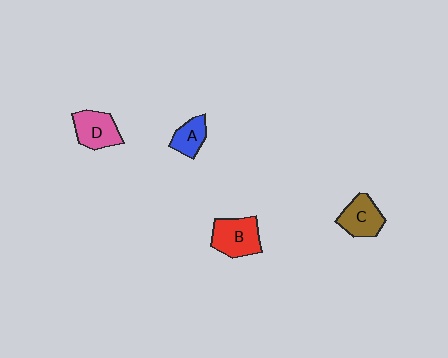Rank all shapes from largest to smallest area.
From largest to smallest: B (red), D (pink), C (brown), A (blue).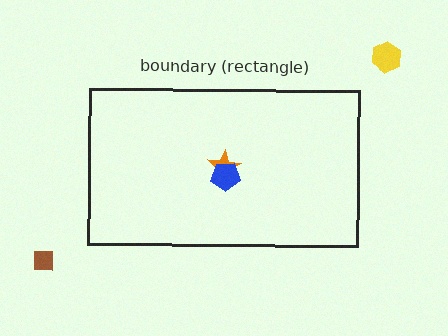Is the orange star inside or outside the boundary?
Inside.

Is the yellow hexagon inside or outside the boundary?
Outside.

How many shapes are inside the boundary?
2 inside, 2 outside.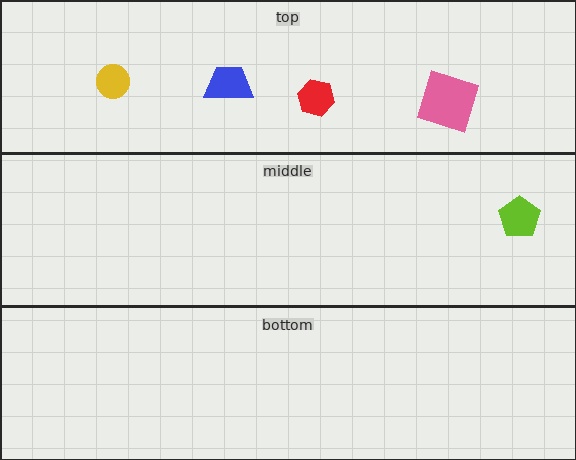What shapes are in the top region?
The blue trapezoid, the yellow circle, the red hexagon, the pink square.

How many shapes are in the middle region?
1.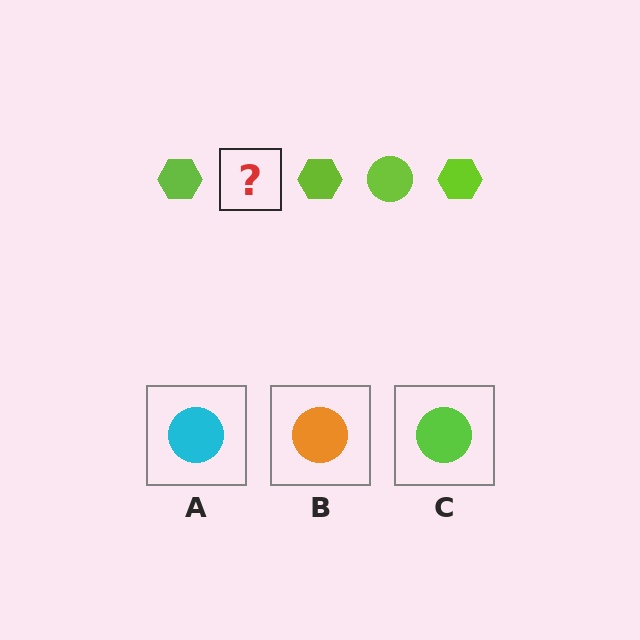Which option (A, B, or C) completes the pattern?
C.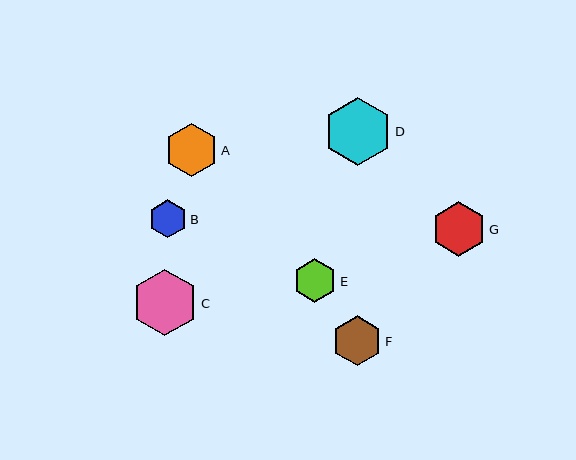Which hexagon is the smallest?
Hexagon B is the smallest with a size of approximately 38 pixels.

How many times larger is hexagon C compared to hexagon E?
Hexagon C is approximately 1.5 times the size of hexagon E.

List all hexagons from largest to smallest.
From largest to smallest: D, C, G, A, F, E, B.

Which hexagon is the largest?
Hexagon D is the largest with a size of approximately 68 pixels.